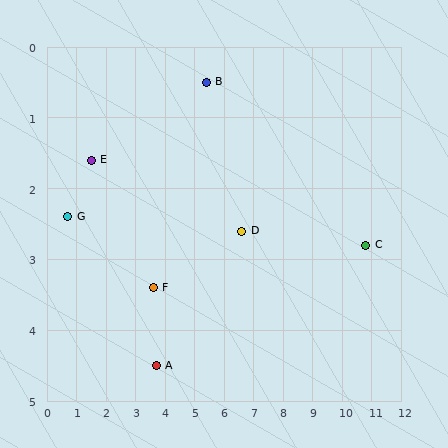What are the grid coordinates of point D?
Point D is at approximately (6.6, 2.6).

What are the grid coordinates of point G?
Point G is at approximately (0.7, 2.4).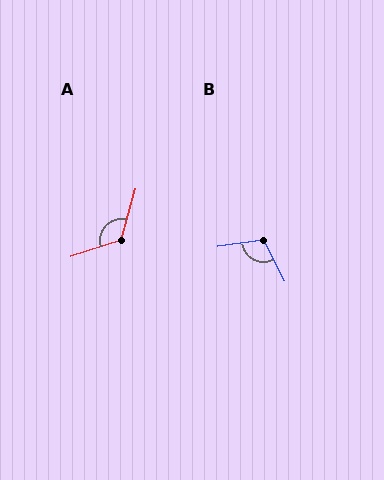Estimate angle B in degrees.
Approximately 109 degrees.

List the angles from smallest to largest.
B (109°), A (123°).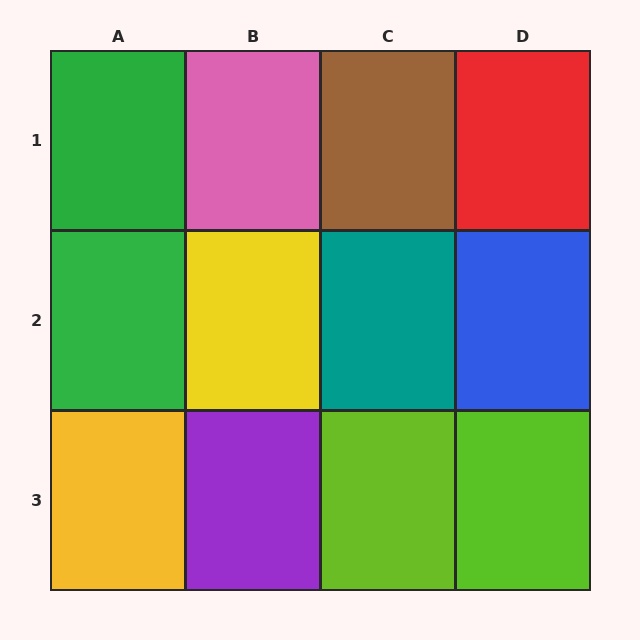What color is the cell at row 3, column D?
Lime.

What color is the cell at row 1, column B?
Pink.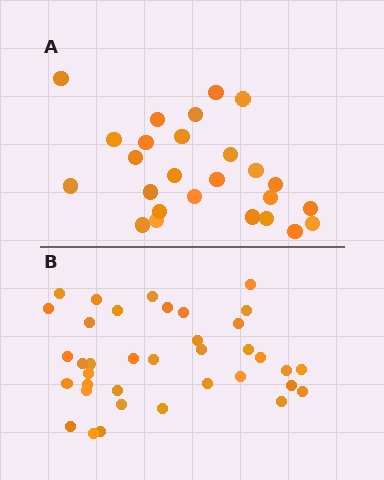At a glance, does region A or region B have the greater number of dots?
Region B (the bottom region) has more dots.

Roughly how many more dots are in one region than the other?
Region B has roughly 12 or so more dots than region A.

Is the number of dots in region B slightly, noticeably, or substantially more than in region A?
Region B has noticeably more, but not dramatically so. The ratio is roughly 1.4 to 1.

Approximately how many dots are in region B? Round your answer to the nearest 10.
About 40 dots. (The exact count is 37, which rounds to 40.)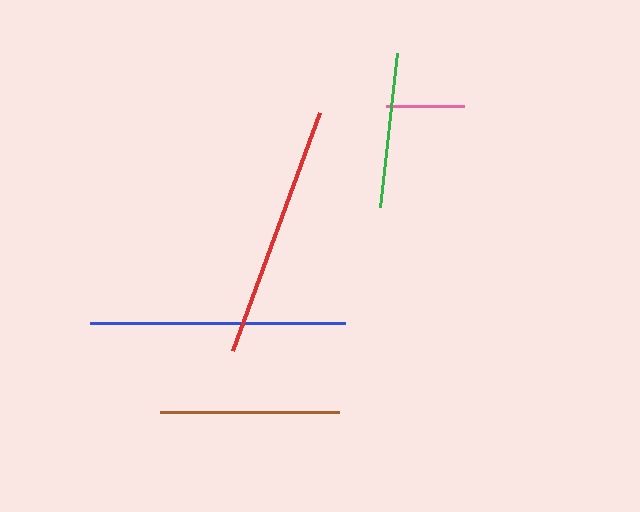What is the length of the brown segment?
The brown segment is approximately 178 pixels long.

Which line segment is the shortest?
The pink line is the shortest at approximately 77 pixels.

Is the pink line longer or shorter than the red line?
The red line is longer than the pink line.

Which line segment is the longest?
The blue line is the longest at approximately 255 pixels.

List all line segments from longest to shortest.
From longest to shortest: blue, red, brown, green, pink.